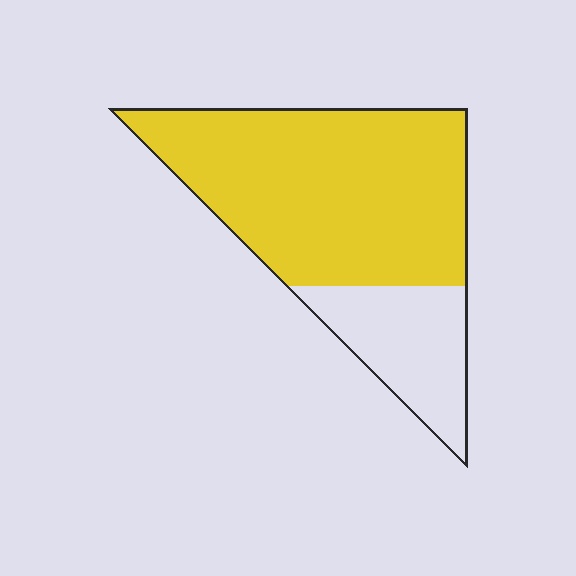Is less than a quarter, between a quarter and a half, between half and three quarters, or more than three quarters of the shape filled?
Between half and three quarters.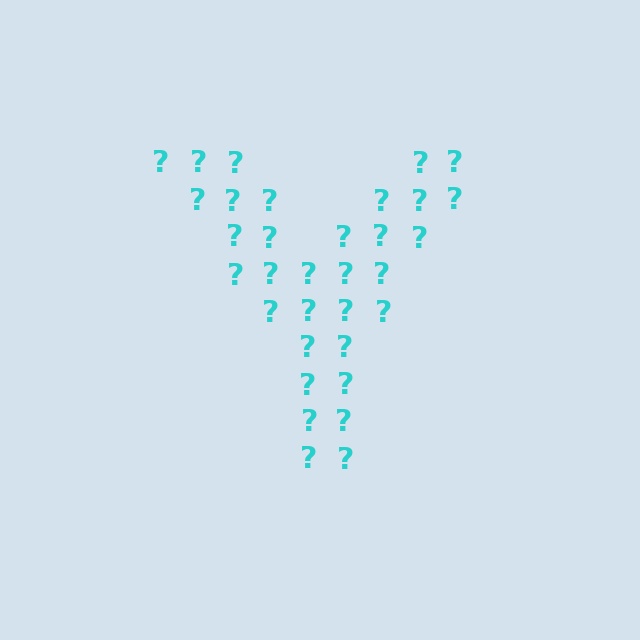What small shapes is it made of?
It is made of small question marks.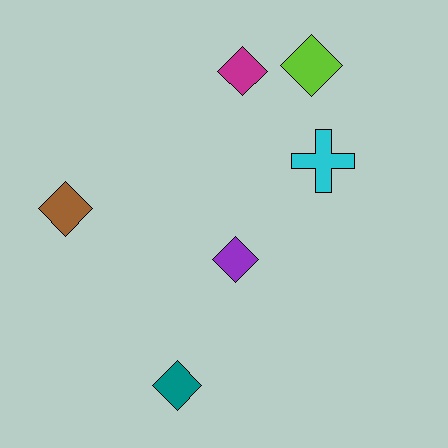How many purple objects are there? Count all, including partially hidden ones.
There is 1 purple object.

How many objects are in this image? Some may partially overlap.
There are 6 objects.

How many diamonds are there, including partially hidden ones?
There are 5 diamonds.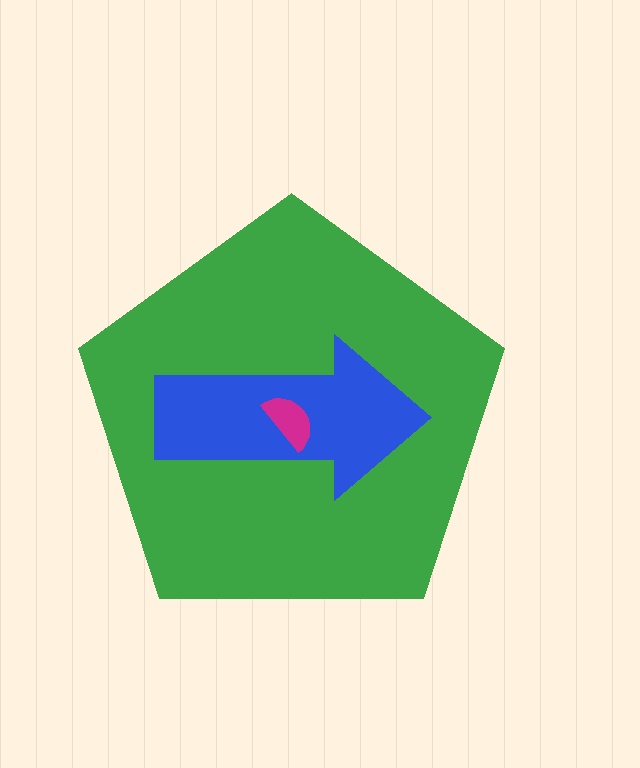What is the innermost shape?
The magenta semicircle.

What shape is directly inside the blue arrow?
The magenta semicircle.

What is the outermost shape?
The green pentagon.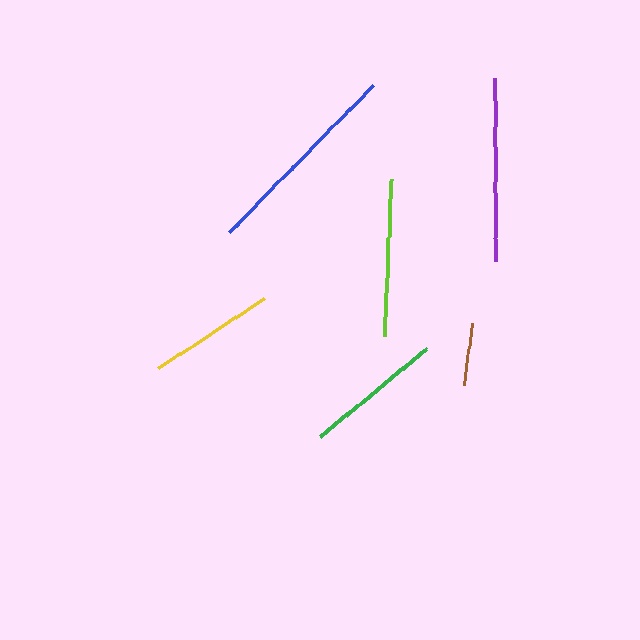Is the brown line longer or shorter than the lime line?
The lime line is longer than the brown line.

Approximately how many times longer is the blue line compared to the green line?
The blue line is approximately 1.5 times the length of the green line.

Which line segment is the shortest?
The brown line is the shortest at approximately 63 pixels.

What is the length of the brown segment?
The brown segment is approximately 63 pixels long.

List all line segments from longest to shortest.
From longest to shortest: blue, purple, lime, green, yellow, brown.